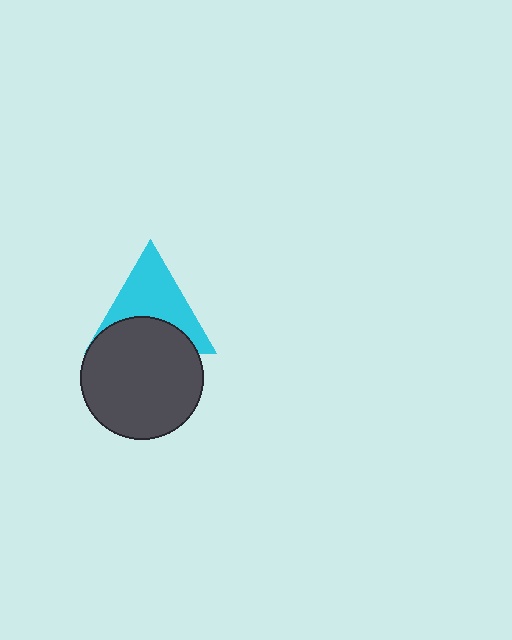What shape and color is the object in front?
The object in front is a dark gray circle.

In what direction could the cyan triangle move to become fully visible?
The cyan triangle could move up. That would shift it out from behind the dark gray circle entirely.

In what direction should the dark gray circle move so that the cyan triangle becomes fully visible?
The dark gray circle should move down. That is the shortest direction to clear the overlap and leave the cyan triangle fully visible.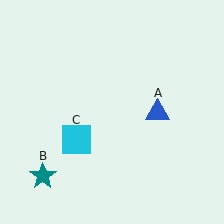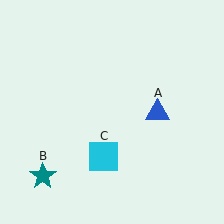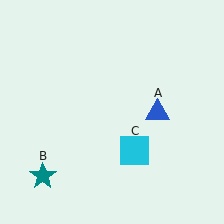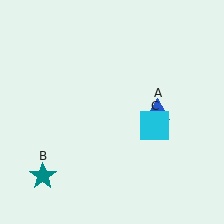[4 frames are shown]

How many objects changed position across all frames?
1 object changed position: cyan square (object C).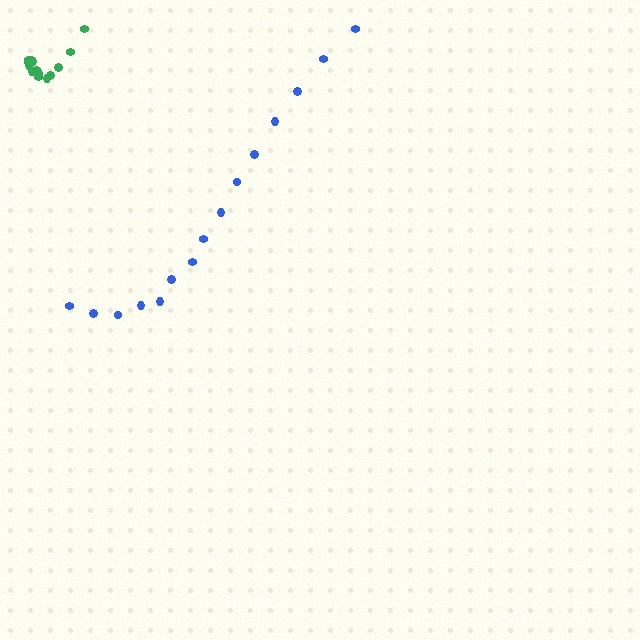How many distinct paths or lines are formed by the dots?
There are 2 distinct paths.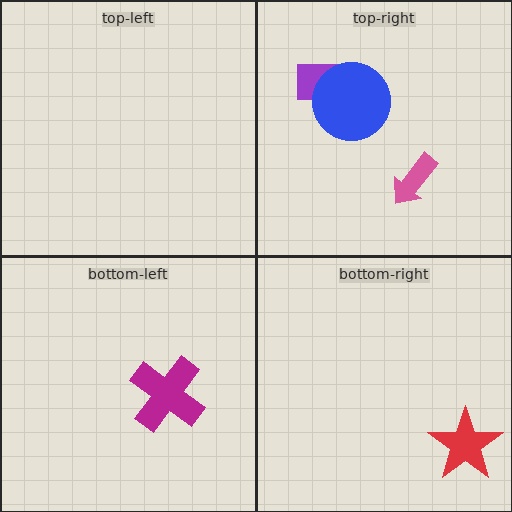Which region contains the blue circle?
The top-right region.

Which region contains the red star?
The bottom-right region.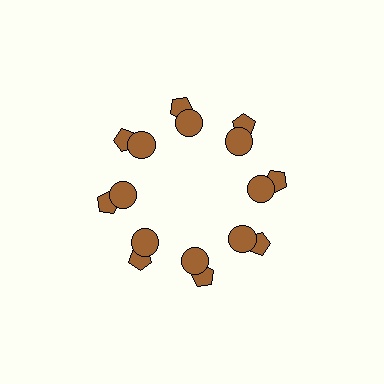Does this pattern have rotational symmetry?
Yes, this pattern has 8-fold rotational symmetry. It looks the same after rotating 45 degrees around the center.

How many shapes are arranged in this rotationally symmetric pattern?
There are 16 shapes, arranged in 8 groups of 2.